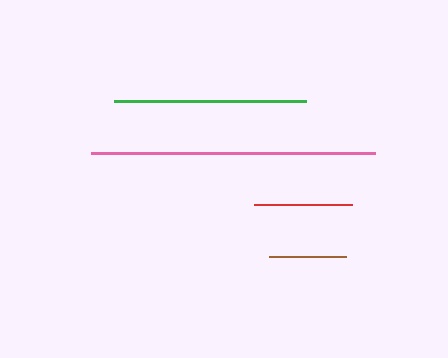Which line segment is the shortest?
The brown line is the shortest at approximately 77 pixels.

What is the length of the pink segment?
The pink segment is approximately 285 pixels long.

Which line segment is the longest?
The pink line is the longest at approximately 285 pixels.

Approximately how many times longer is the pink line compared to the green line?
The pink line is approximately 1.5 times the length of the green line.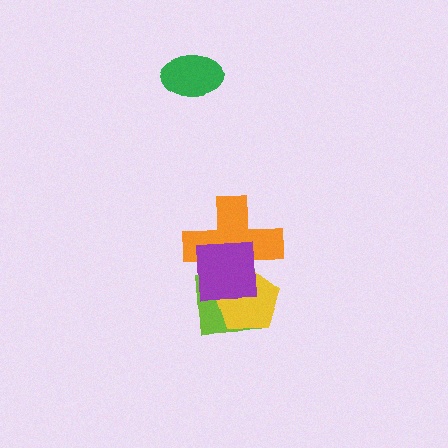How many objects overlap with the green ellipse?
0 objects overlap with the green ellipse.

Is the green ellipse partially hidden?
No, no other shape covers it.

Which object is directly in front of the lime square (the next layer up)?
The yellow pentagon is directly in front of the lime square.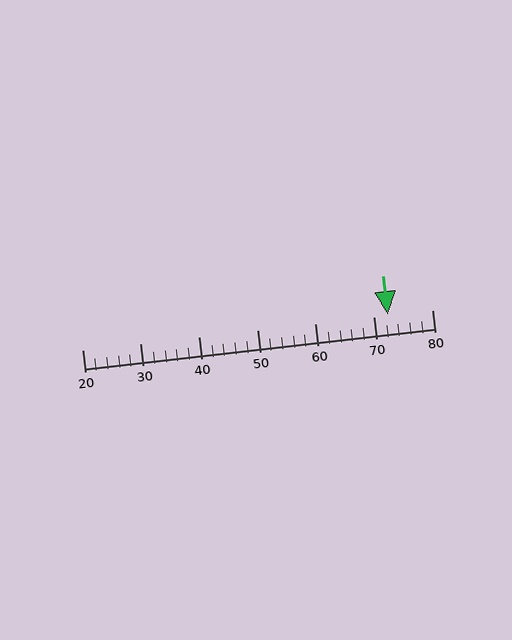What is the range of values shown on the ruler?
The ruler shows values from 20 to 80.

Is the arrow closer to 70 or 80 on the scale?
The arrow is closer to 70.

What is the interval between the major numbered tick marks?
The major tick marks are spaced 10 units apart.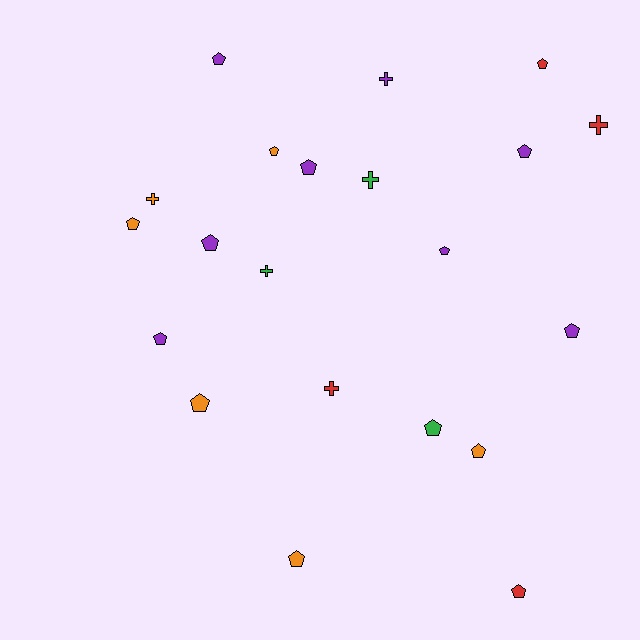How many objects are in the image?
There are 21 objects.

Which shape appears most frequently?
Pentagon, with 15 objects.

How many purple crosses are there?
There is 1 purple cross.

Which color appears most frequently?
Purple, with 8 objects.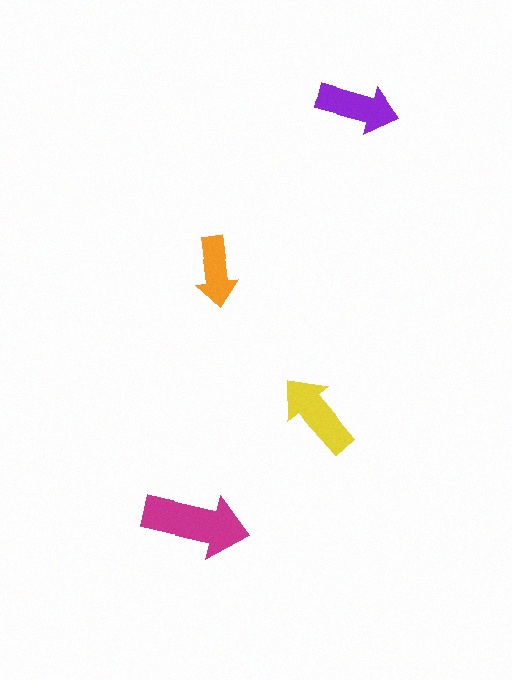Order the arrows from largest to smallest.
the magenta one, the yellow one, the purple one, the orange one.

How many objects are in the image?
There are 4 objects in the image.